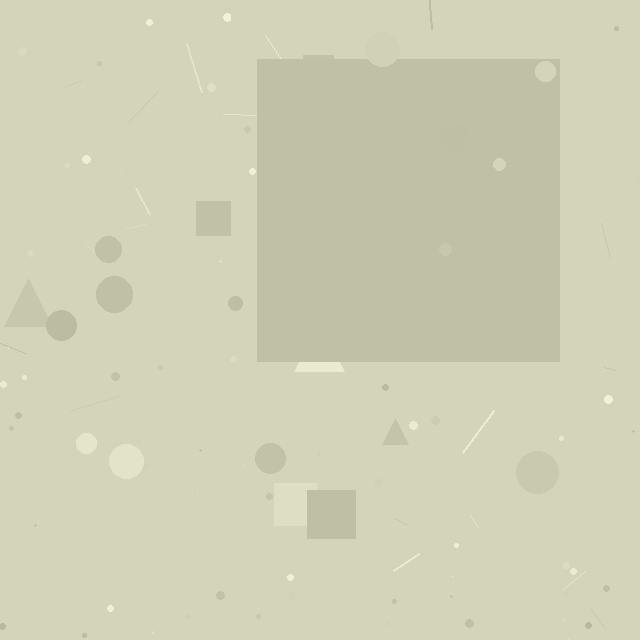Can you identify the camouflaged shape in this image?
The camouflaged shape is a square.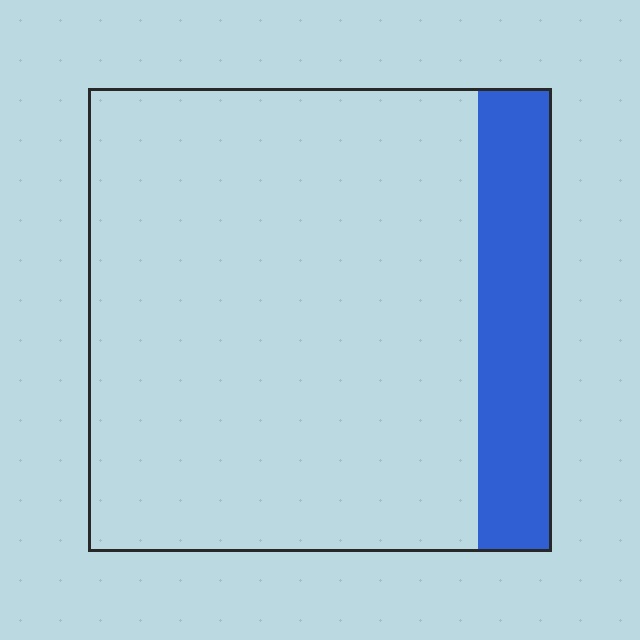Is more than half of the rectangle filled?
No.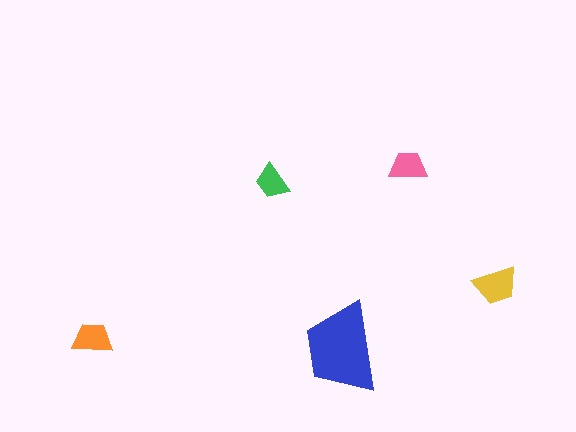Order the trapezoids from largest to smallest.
the blue one, the yellow one, the orange one, the pink one, the green one.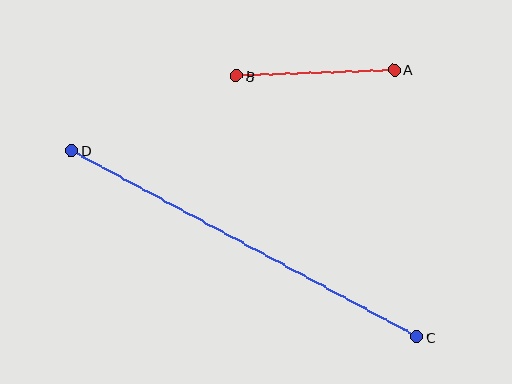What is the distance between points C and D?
The distance is approximately 393 pixels.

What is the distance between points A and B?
The distance is approximately 158 pixels.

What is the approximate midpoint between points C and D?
The midpoint is at approximately (244, 243) pixels.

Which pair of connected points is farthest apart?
Points C and D are farthest apart.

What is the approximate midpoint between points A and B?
The midpoint is at approximately (315, 73) pixels.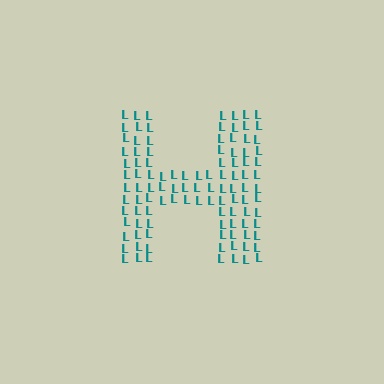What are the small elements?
The small elements are letter L's.